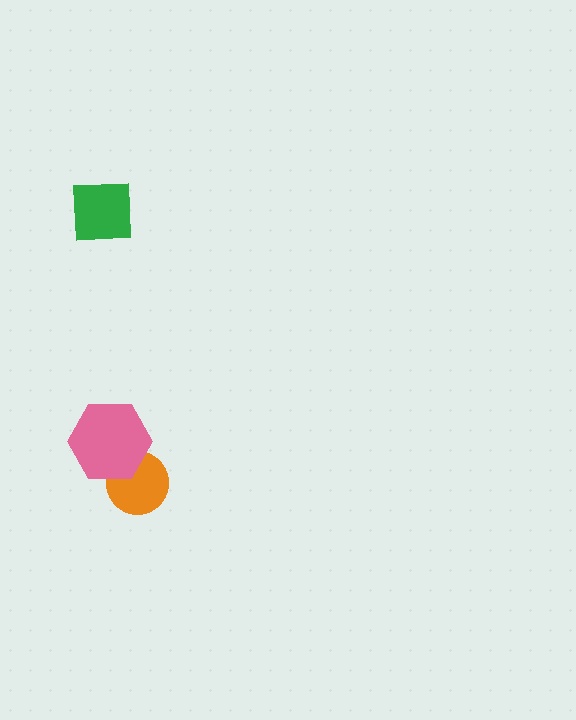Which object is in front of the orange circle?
The pink hexagon is in front of the orange circle.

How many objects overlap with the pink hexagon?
1 object overlaps with the pink hexagon.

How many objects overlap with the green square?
0 objects overlap with the green square.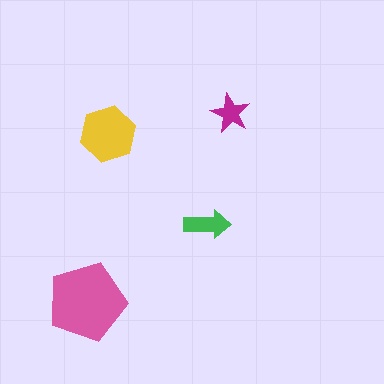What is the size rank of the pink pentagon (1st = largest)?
1st.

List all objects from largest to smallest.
The pink pentagon, the yellow hexagon, the green arrow, the magenta star.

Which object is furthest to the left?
The pink pentagon is leftmost.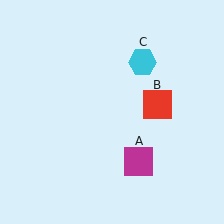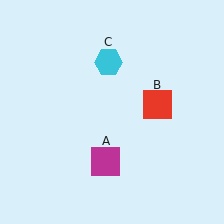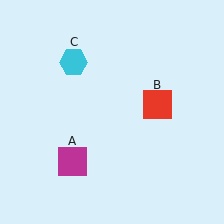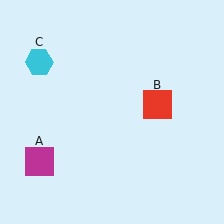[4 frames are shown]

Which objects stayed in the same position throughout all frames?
Red square (object B) remained stationary.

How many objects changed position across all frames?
2 objects changed position: magenta square (object A), cyan hexagon (object C).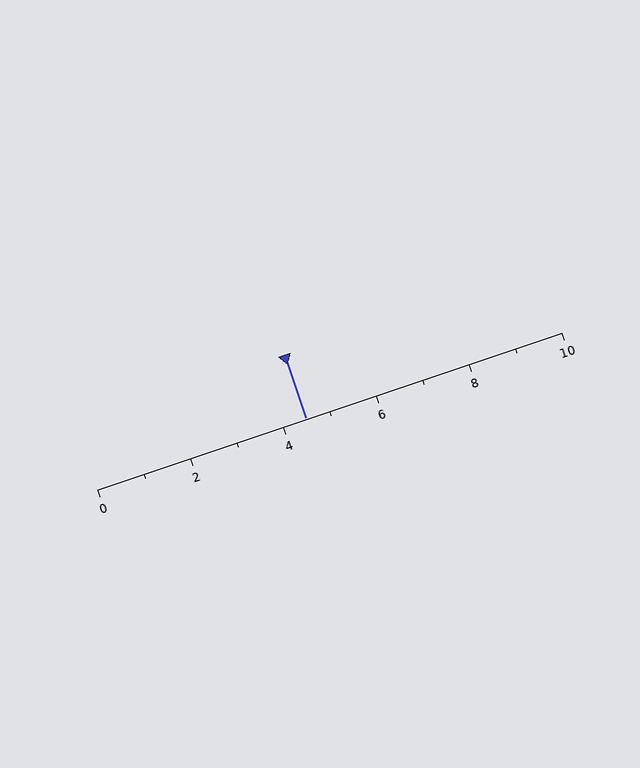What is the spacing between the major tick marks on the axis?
The major ticks are spaced 2 apart.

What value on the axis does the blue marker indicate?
The marker indicates approximately 4.5.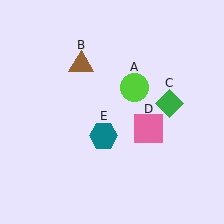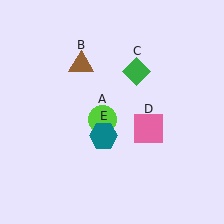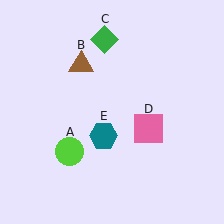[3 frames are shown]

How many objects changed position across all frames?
2 objects changed position: lime circle (object A), green diamond (object C).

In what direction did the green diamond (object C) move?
The green diamond (object C) moved up and to the left.